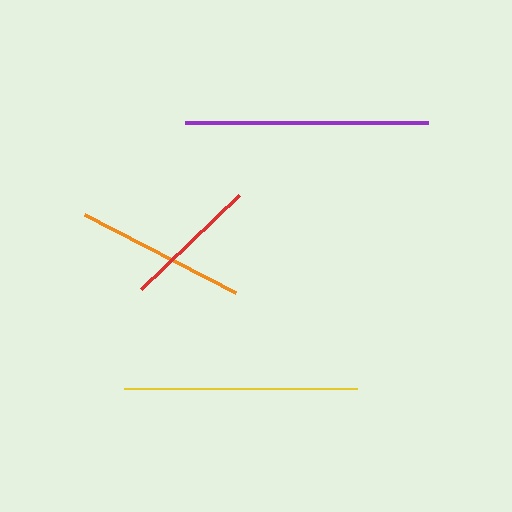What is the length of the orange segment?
The orange segment is approximately 170 pixels long.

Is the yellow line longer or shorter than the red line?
The yellow line is longer than the red line.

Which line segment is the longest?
The purple line is the longest at approximately 243 pixels.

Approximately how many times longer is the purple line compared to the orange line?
The purple line is approximately 1.4 times the length of the orange line.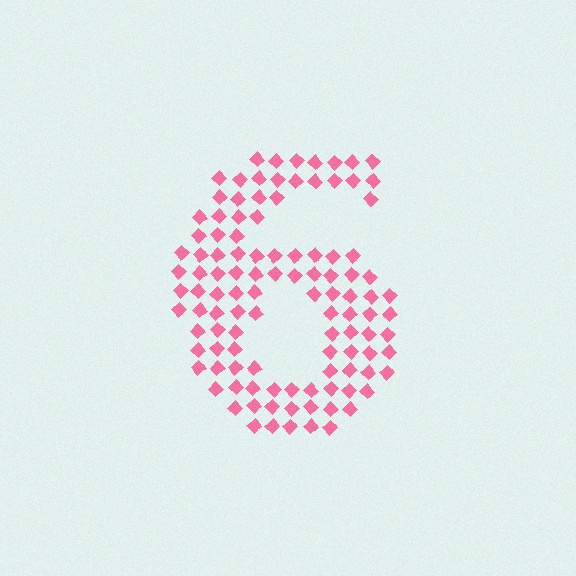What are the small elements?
The small elements are diamonds.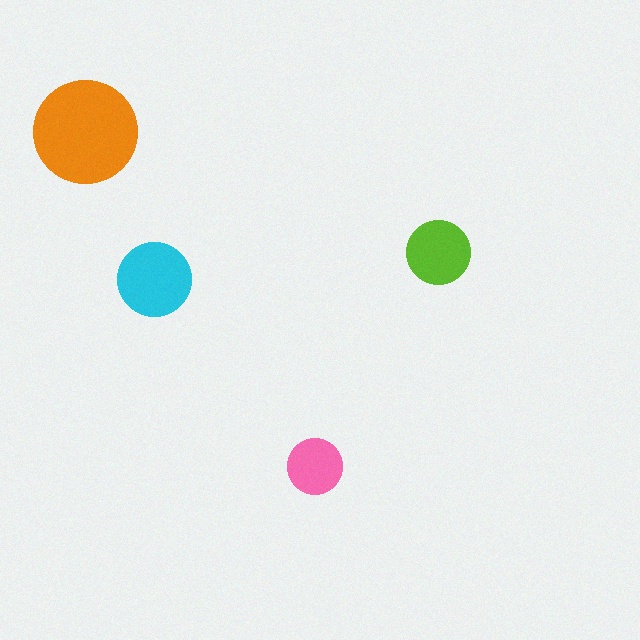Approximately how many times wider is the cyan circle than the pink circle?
About 1.5 times wider.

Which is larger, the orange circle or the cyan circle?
The orange one.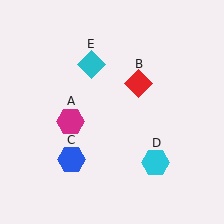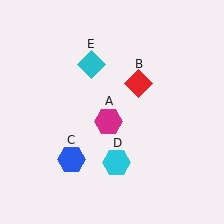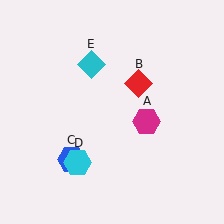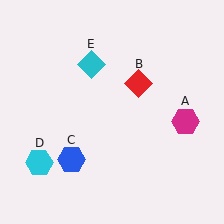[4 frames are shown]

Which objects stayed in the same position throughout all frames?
Red diamond (object B) and blue hexagon (object C) and cyan diamond (object E) remained stationary.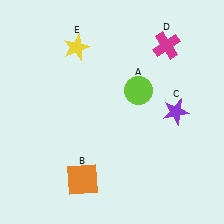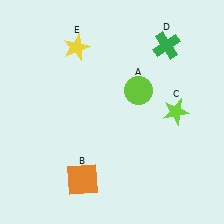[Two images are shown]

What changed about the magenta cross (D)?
In Image 1, D is magenta. In Image 2, it changed to green.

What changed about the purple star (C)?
In Image 1, C is purple. In Image 2, it changed to lime.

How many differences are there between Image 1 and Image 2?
There are 2 differences between the two images.